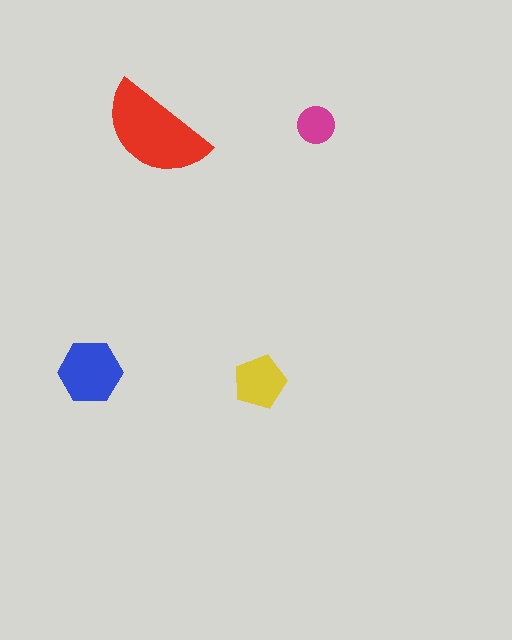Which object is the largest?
The red semicircle.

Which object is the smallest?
The magenta circle.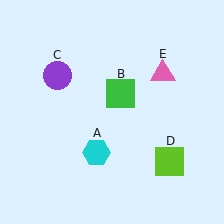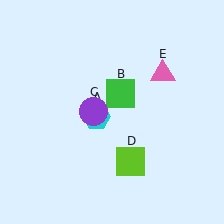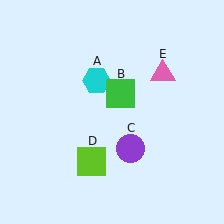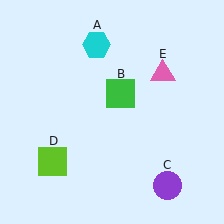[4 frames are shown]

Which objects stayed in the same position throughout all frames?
Green square (object B) and pink triangle (object E) remained stationary.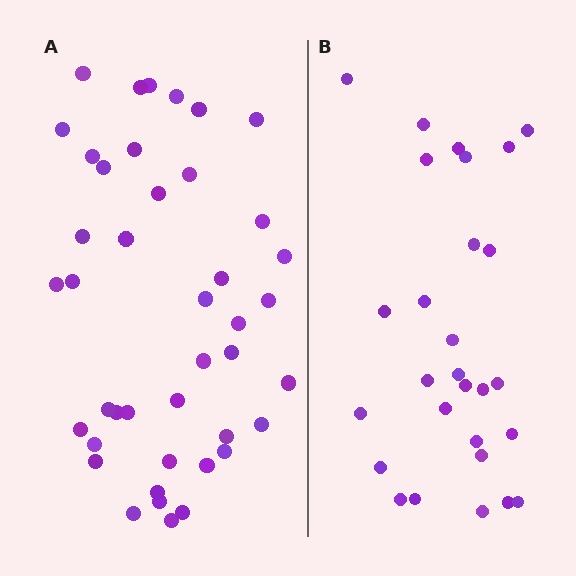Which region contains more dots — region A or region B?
Region A (the left region) has more dots.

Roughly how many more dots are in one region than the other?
Region A has approximately 15 more dots than region B.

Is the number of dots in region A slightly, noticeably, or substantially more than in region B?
Region A has substantially more. The ratio is roughly 1.5 to 1.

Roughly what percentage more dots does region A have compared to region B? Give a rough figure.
About 50% more.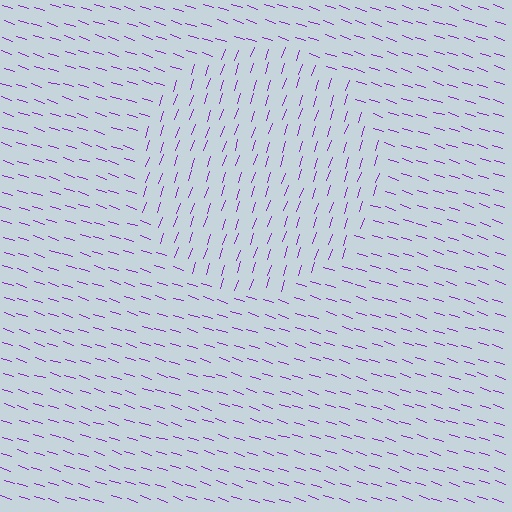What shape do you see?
I see a circle.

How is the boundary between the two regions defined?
The boundary is defined purely by a change in line orientation (approximately 90 degrees difference). All lines are the same color and thickness.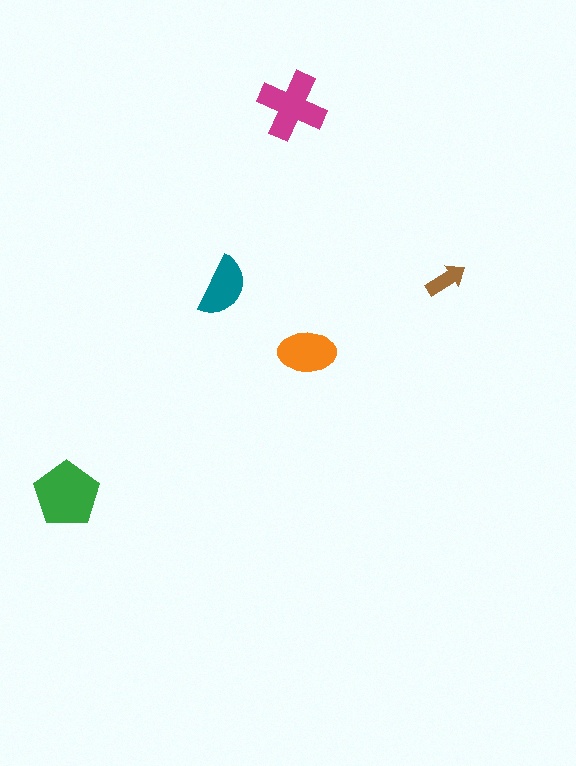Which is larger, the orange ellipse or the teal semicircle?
The orange ellipse.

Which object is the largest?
The green pentagon.